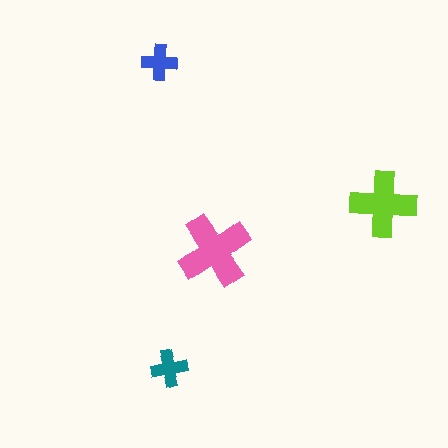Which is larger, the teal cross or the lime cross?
The lime one.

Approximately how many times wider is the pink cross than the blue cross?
About 2 times wider.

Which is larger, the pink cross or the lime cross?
The pink one.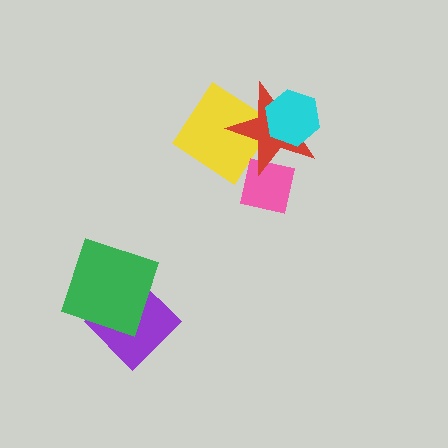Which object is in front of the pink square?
The red star is in front of the pink square.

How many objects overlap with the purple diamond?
1 object overlaps with the purple diamond.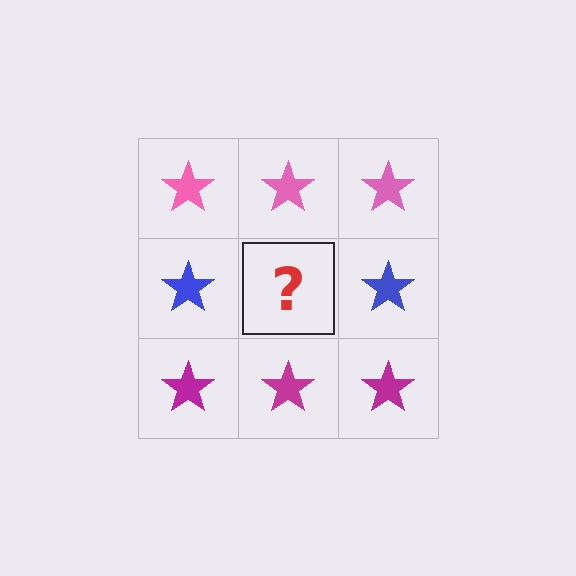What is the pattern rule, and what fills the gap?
The rule is that each row has a consistent color. The gap should be filled with a blue star.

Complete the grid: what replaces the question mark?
The question mark should be replaced with a blue star.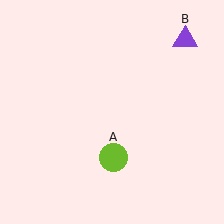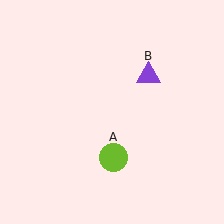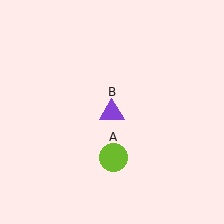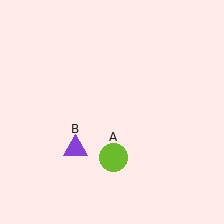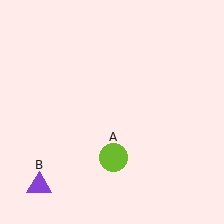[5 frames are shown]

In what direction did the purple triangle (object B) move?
The purple triangle (object B) moved down and to the left.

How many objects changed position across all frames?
1 object changed position: purple triangle (object B).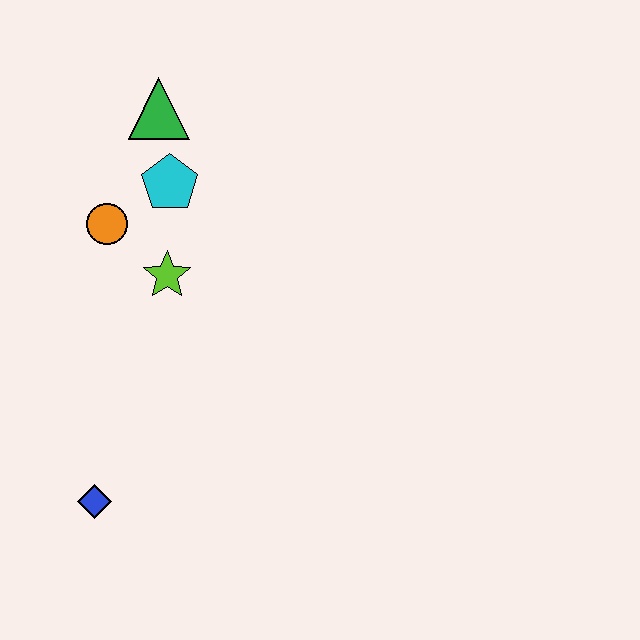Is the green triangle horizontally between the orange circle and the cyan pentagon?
Yes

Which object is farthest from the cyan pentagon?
The blue diamond is farthest from the cyan pentagon.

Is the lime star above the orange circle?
No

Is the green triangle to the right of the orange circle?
Yes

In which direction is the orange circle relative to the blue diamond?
The orange circle is above the blue diamond.